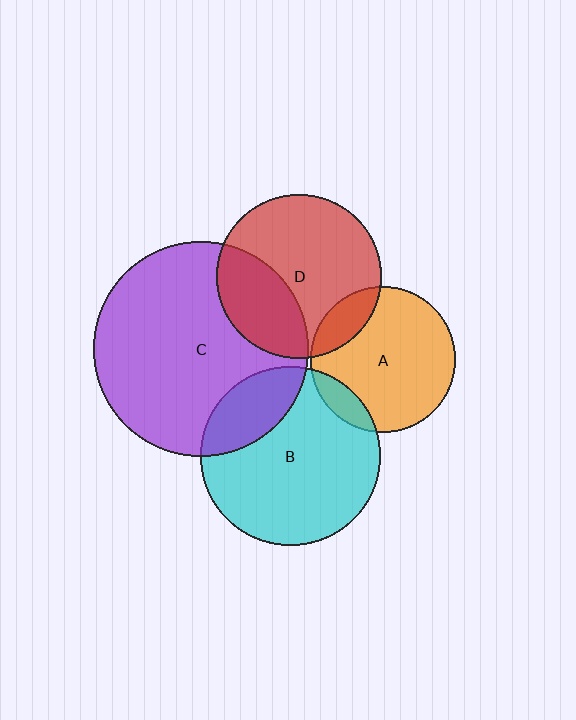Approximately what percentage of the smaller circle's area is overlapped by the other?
Approximately 30%.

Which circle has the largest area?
Circle C (purple).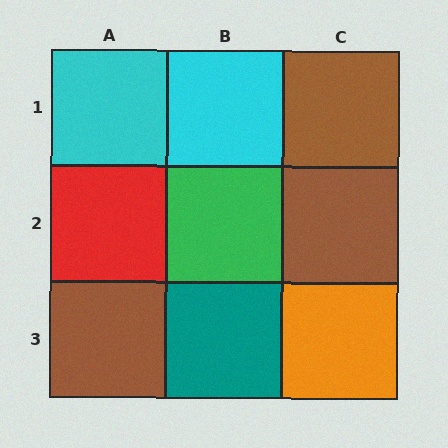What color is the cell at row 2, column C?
Brown.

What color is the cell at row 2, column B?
Green.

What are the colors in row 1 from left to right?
Cyan, cyan, brown.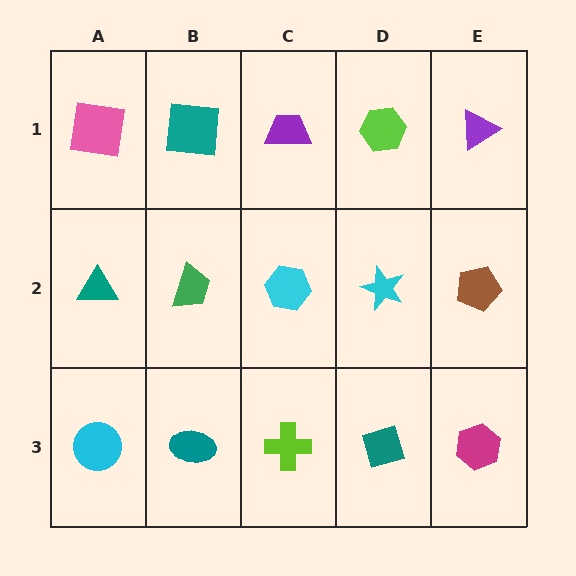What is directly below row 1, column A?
A teal triangle.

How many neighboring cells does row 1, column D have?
3.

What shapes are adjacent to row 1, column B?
A green trapezoid (row 2, column B), a pink square (row 1, column A), a purple trapezoid (row 1, column C).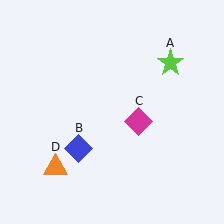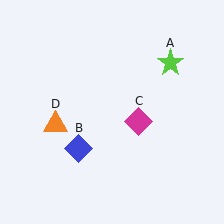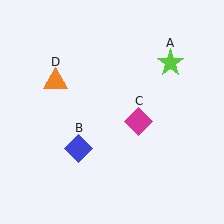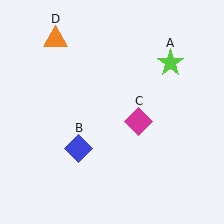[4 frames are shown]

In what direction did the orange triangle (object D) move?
The orange triangle (object D) moved up.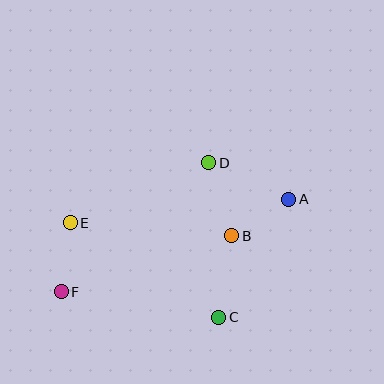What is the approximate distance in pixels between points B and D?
The distance between B and D is approximately 77 pixels.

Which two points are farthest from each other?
Points A and F are farthest from each other.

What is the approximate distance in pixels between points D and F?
The distance between D and F is approximately 196 pixels.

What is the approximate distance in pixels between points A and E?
The distance between A and E is approximately 220 pixels.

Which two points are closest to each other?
Points A and B are closest to each other.